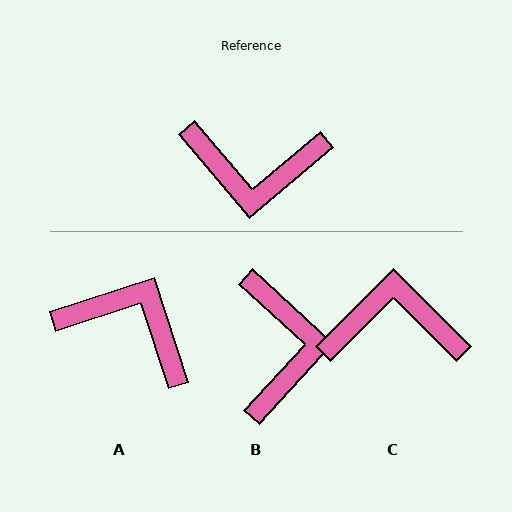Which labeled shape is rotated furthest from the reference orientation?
C, about 175 degrees away.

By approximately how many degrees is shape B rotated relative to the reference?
Approximately 97 degrees counter-clockwise.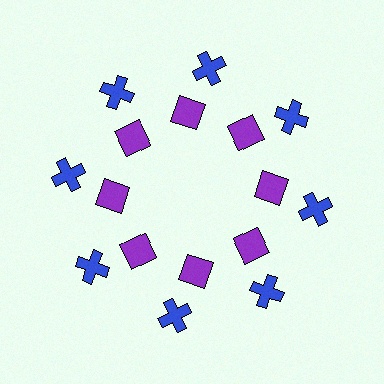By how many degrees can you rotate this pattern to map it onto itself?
The pattern maps onto itself every 45 degrees of rotation.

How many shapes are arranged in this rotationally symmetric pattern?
There are 16 shapes, arranged in 8 groups of 2.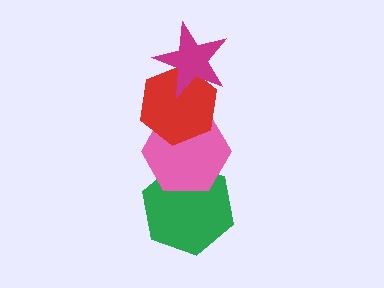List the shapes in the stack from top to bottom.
From top to bottom: the magenta star, the red hexagon, the pink hexagon, the green hexagon.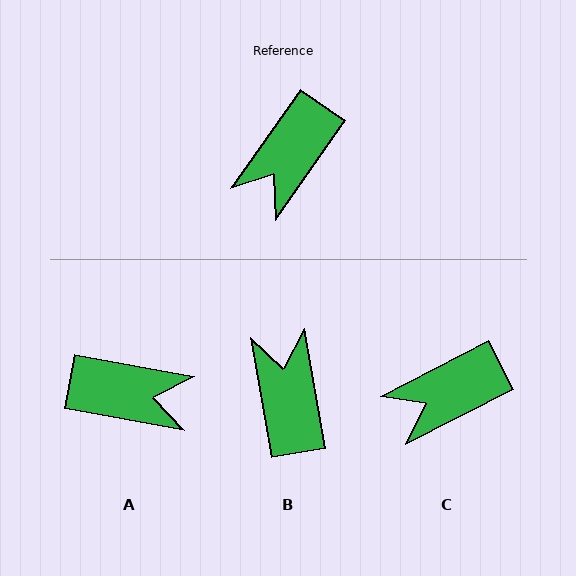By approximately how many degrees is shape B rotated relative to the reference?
Approximately 135 degrees clockwise.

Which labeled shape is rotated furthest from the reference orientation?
B, about 135 degrees away.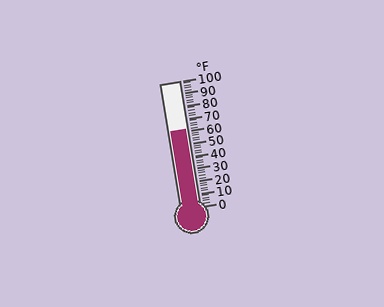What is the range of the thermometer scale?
The thermometer scale ranges from 0°F to 100°F.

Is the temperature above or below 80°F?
The temperature is below 80°F.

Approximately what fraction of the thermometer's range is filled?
The thermometer is filled to approximately 60% of its range.